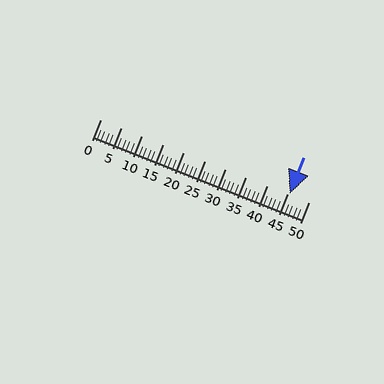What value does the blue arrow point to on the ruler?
The blue arrow points to approximately 45.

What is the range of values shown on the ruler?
The ruler shows values from 0 to 50.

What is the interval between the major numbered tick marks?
The major tick marks are spaced 5 units apart.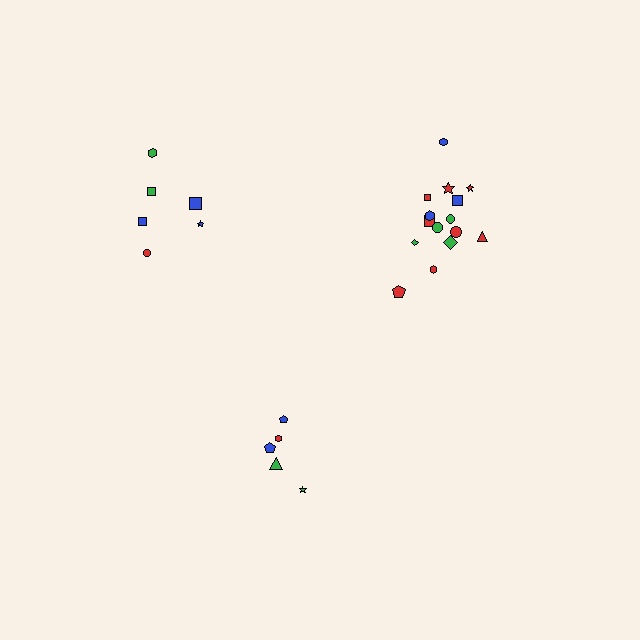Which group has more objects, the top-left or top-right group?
The top-right group.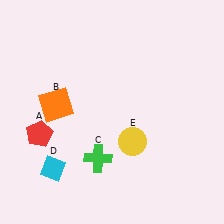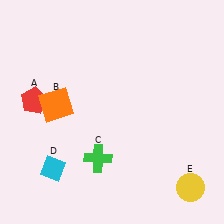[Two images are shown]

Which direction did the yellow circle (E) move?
The yellow circle (E) moved right.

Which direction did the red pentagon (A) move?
The red pentagon (A) moved up.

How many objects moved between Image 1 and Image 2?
2 objects moved between the two images.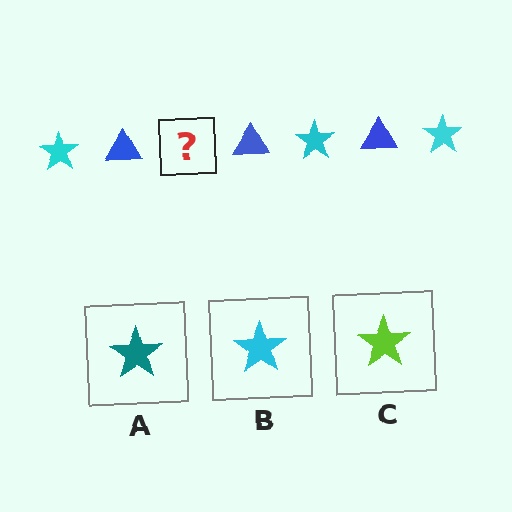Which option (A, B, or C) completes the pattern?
B.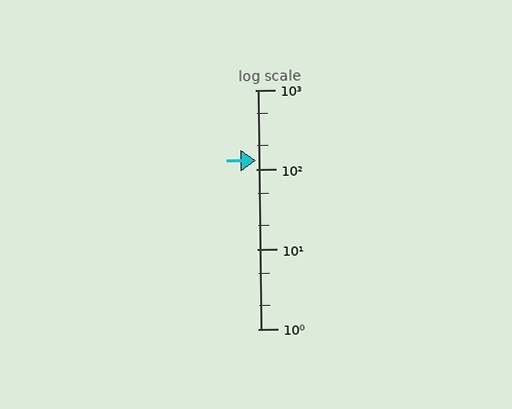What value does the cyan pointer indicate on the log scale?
The pointer indicates approximately 130.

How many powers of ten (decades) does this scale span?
The scale spans 3 decades, from 1 to 1000.